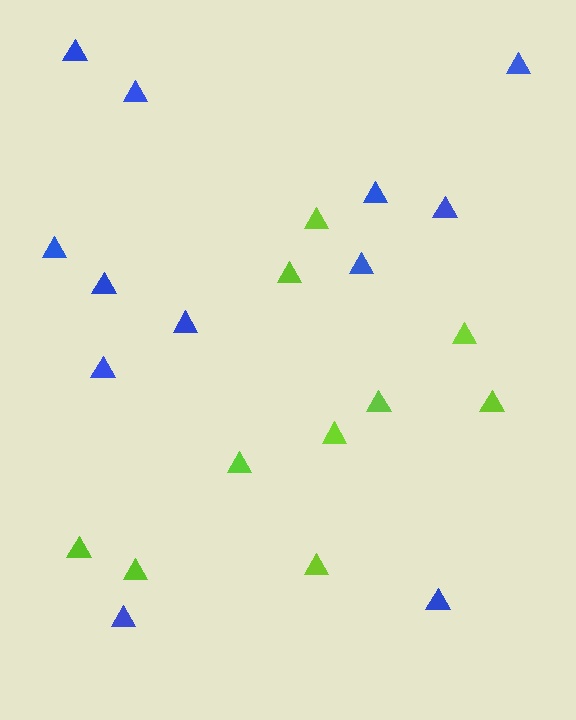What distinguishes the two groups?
There are 2 groups: one group of blue triangles (12) and one group of lime triangles (10).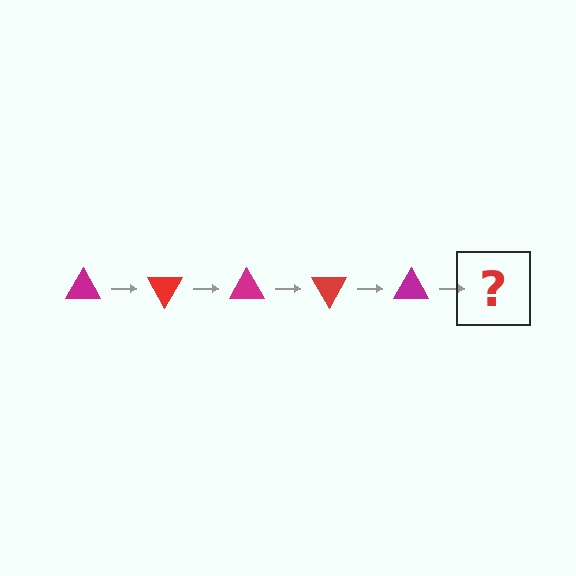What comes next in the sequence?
The next element should be a red triangle, rotated 300 degrees from the start.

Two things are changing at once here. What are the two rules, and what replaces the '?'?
The two rules are that it rotates 60 degrees each step and the color cycles through magenta and red. The '?' should be a red triangle, rotated 300 degrees from the start.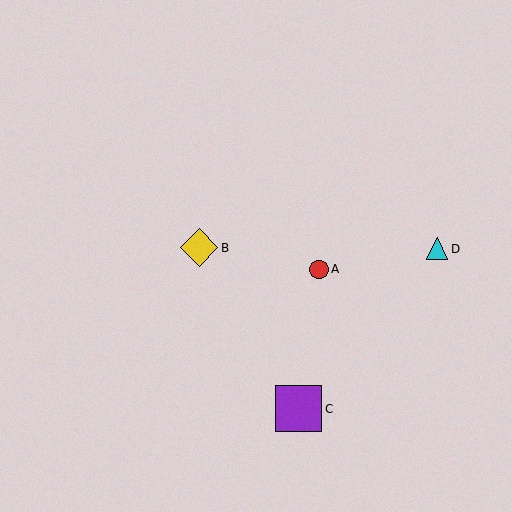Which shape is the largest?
The purple square (labeled C) is the largest.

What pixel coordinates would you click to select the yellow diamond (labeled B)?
Click at (199, 248) to select the yellow diamond B.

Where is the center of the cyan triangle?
The center of the cyan triangle is at (437, 249).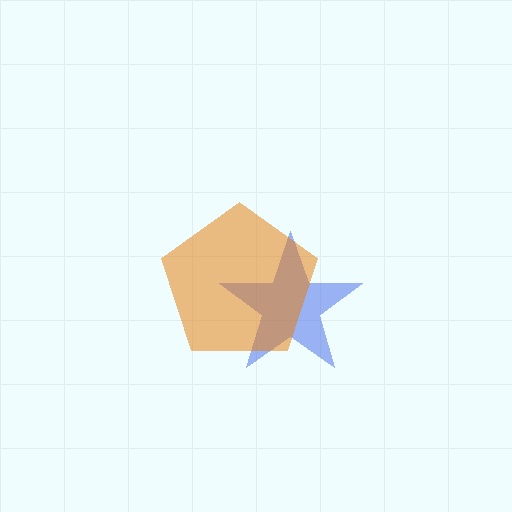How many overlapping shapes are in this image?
There are 2 overlapping shapes in the image.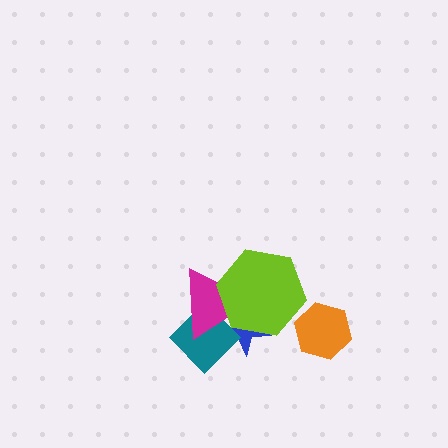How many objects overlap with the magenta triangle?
3 objects overlap with the magenta triangle.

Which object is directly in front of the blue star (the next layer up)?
The teal diamond is directly in front of the blue star.